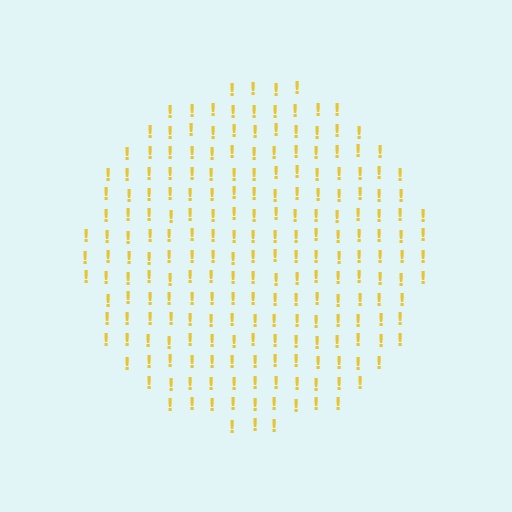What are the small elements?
The small elements are exclamation marks.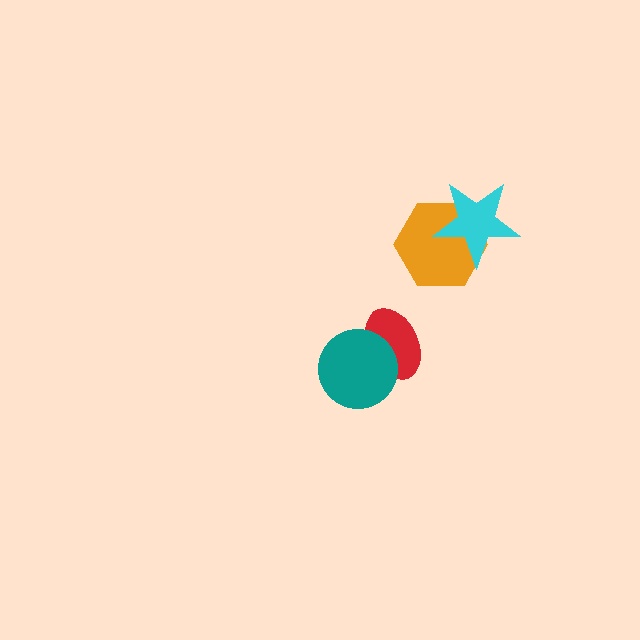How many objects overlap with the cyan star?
1 object overlaps with the cyan star.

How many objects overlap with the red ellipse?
1 object overlaps with the red ellipse.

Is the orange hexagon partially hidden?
Yes, it is partially covered by another shape.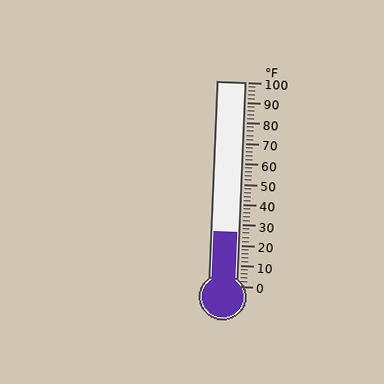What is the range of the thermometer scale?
The thermometer scale ranges from 0°F to 100°F.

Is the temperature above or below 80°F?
The temperature is below 80°F.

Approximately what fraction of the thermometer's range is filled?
The thermometer is filled to approximately 25% of its range.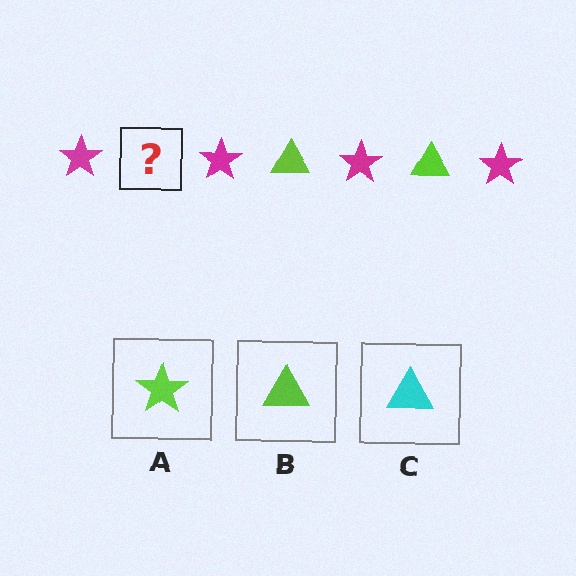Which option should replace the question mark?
Option B.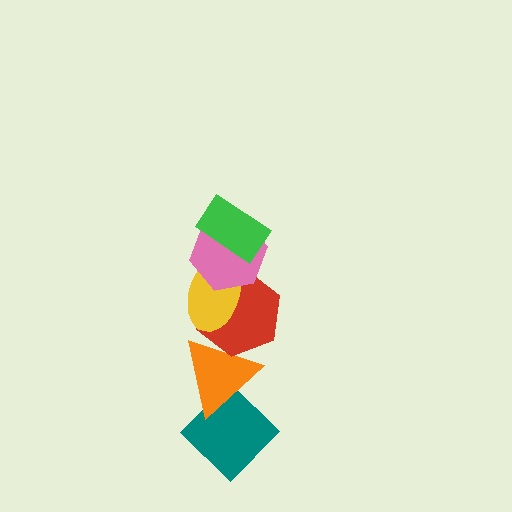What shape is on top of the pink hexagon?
The green rectangle is on top of the pink hexagon.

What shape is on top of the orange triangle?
The red hexagon is on top of the orange triangle.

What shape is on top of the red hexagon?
The yellow ellipse is on top of the red hexagon.